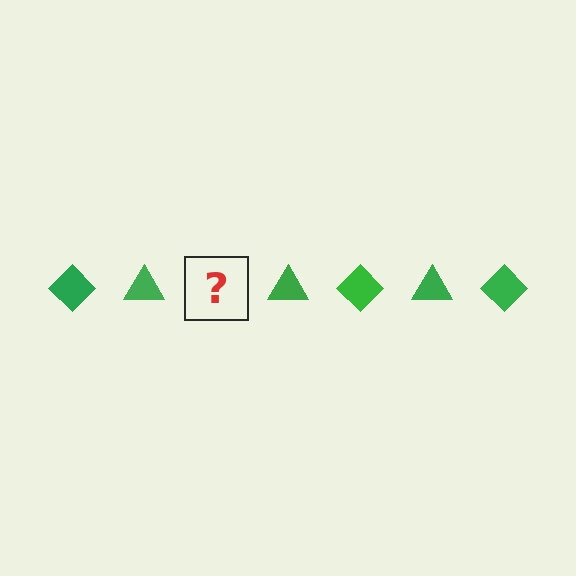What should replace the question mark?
The question mark should be replaced with a green diamond.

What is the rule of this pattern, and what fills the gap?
The rule is that the pattern cycles through diamond, triangle shapes in green. The gap should be filled with a green diamond.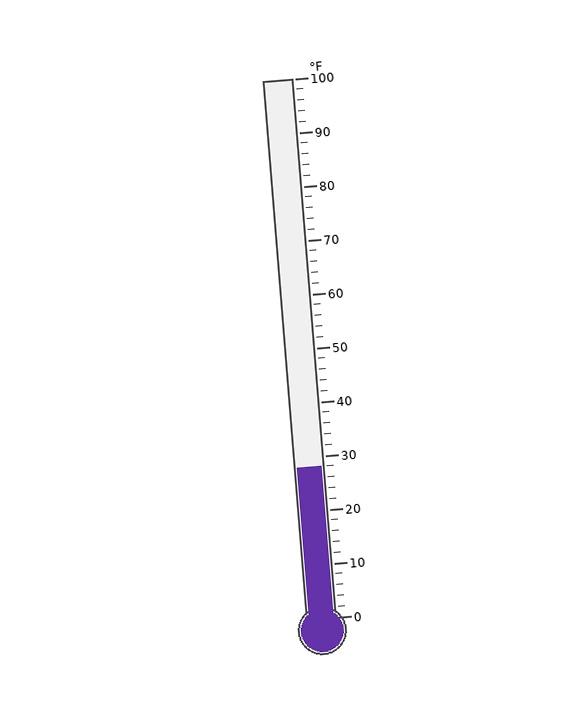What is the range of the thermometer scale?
The thermometer scale ranges from 0°F to 100°F.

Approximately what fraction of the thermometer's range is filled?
The thermometer is filled to approximately 30% of its range.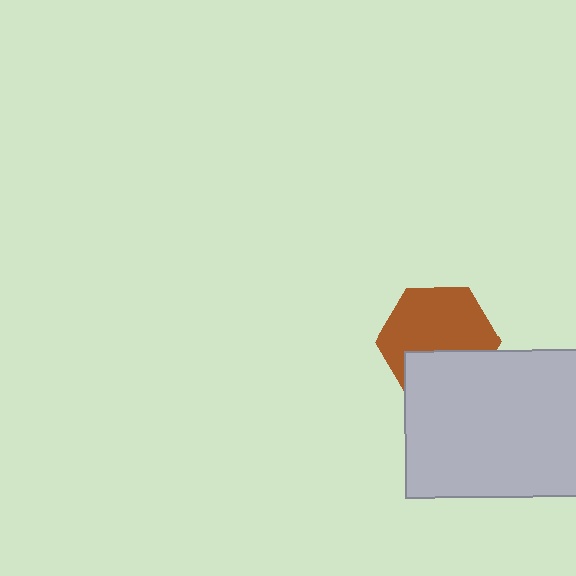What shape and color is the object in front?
The object in front is a light gray rectangle.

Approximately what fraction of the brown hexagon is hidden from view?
Roughly 35% of the brown hexagon is hidden behind the light gray rectangle.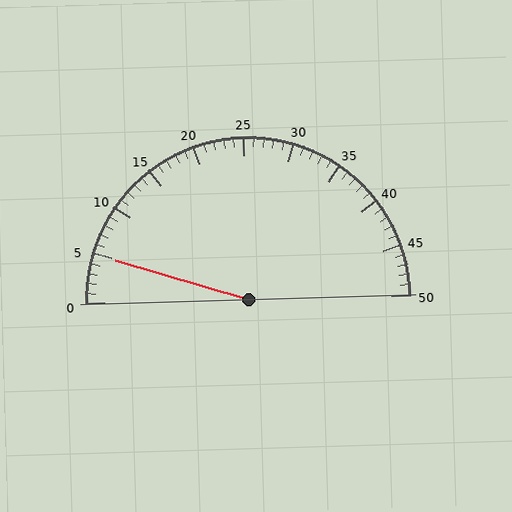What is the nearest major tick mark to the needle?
The nearest major tick mark is 5.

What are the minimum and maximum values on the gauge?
The gauge ranges from 0 to 50.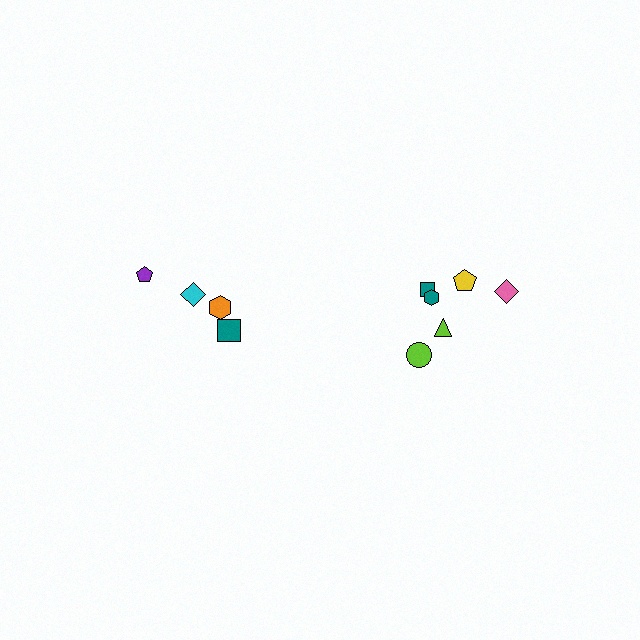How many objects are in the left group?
There are 4 objects.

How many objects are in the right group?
There are 6 objects.